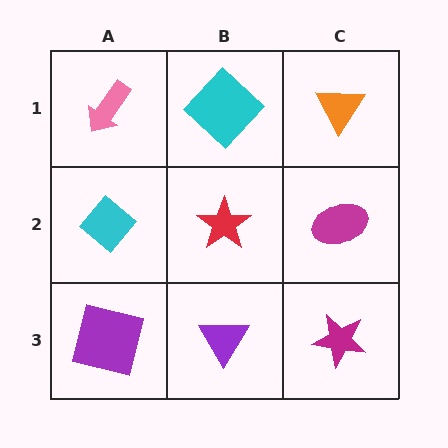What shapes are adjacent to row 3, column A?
A cyan diamond (row 2, column A), a purple triangle (row 3, column B).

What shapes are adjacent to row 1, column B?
A red star (row 2, column B), a pink arrow (row 1, column A), an orange triangle (row 1, column C).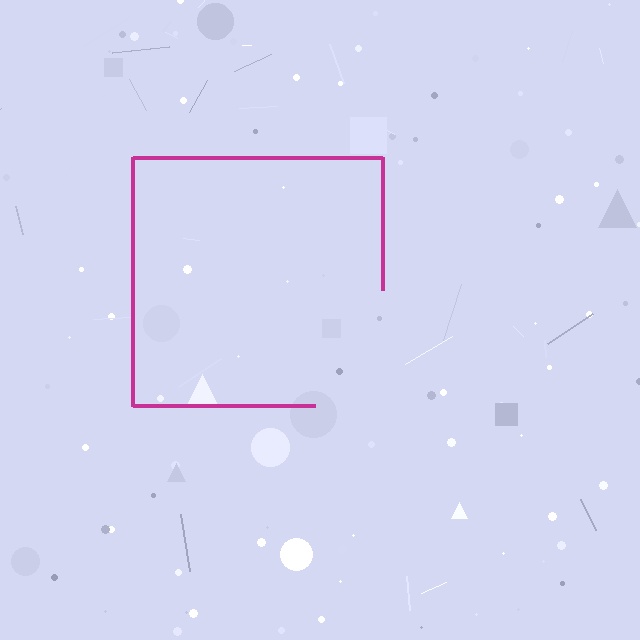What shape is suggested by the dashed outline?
The dashed outline suggests a square.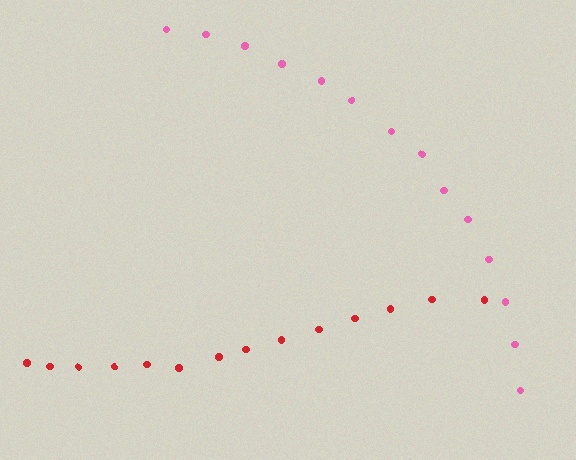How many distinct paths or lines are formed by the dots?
There are 2 distinct paths.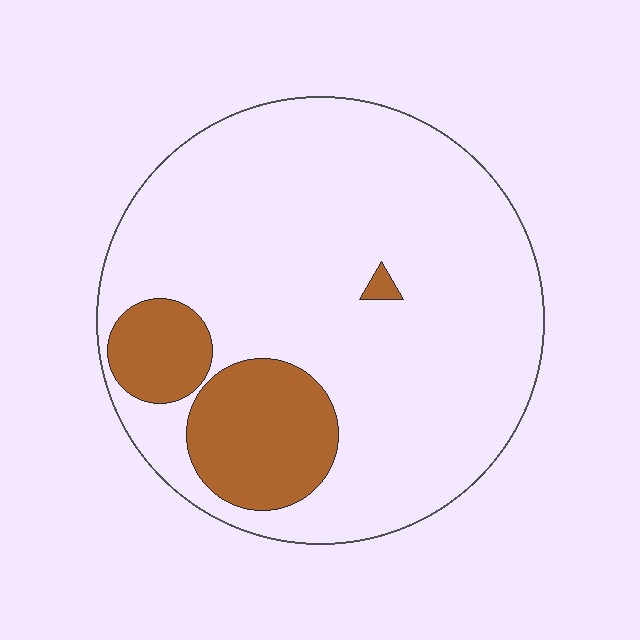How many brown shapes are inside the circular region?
3.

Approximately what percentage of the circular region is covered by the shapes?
Approximately 20%.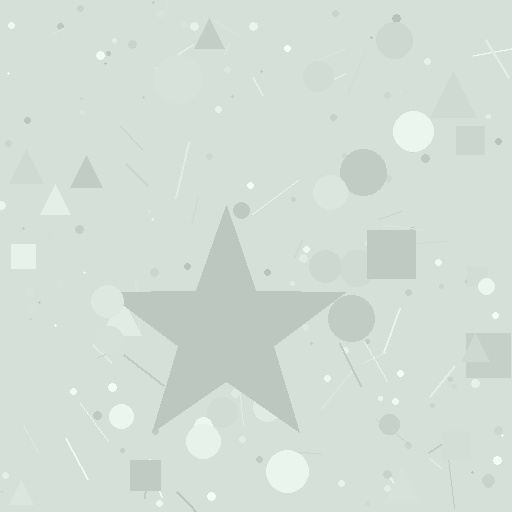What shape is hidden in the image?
A star is hidden in the image.